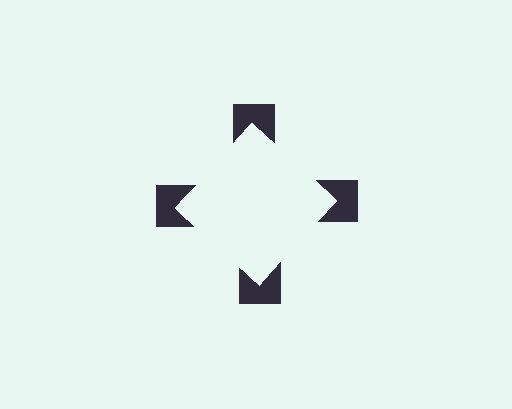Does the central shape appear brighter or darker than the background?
It typically appears slightly brighter than the background, even though no actual brightness change is drawn.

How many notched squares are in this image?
There are 4 — one at each vertex of the illusory square.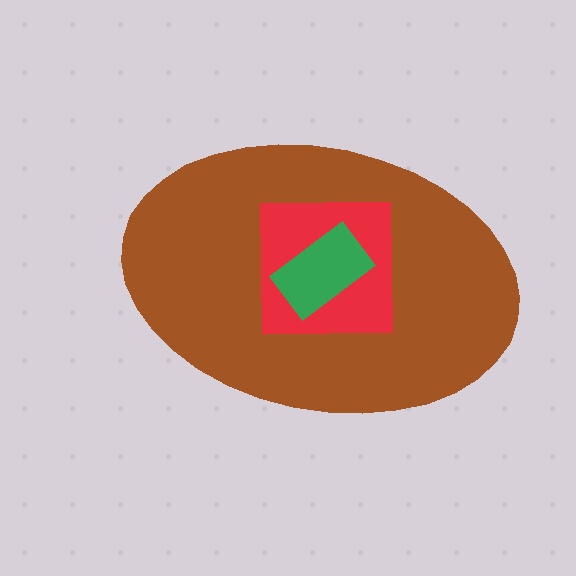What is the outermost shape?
The brown ellipse.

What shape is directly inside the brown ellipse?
The red square.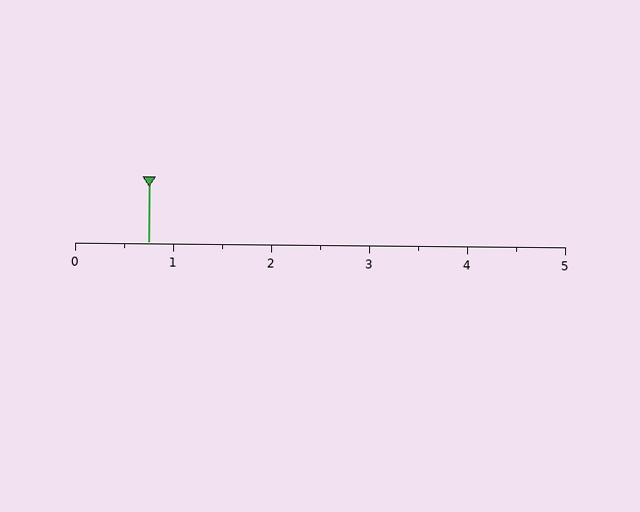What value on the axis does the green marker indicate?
The marker indicates approximately 0.8.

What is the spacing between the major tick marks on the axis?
The major ticks are spaced 1 apart.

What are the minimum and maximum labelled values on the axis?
The axis runs from 0 to 5.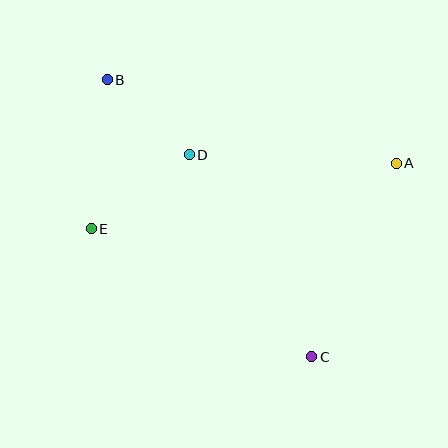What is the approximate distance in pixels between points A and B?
The distance between A and B is approximately 301 pixels.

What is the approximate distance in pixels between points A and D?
The distance between A and D is approximately 207 pixels.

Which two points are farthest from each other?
Points B and C are farthest from each other.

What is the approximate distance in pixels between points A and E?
The distance between A and E is approximately 312 pixels.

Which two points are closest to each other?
Points B and D are closest to each other.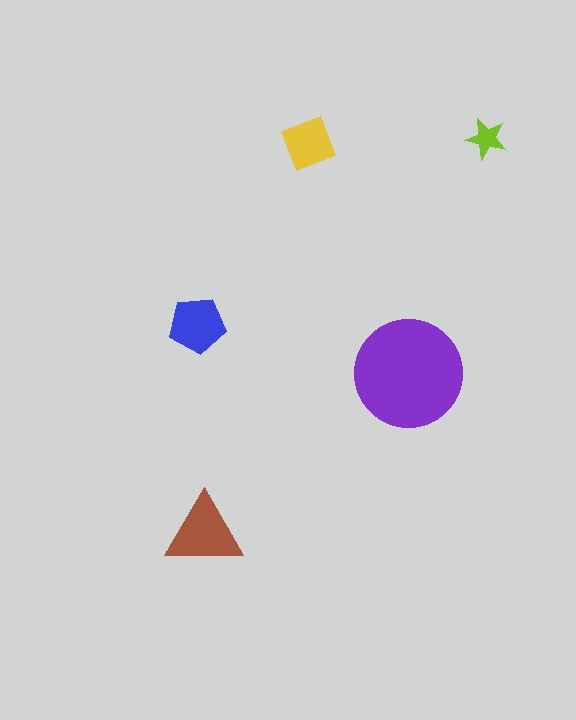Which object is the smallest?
The lime star.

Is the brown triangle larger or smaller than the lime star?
Larger.